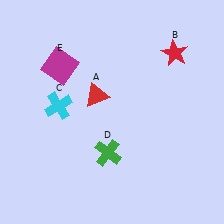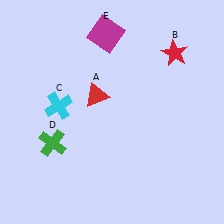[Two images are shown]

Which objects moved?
The objects that moved are: the green cross (D), the magenta square (E).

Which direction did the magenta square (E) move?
The magenta square (E) moved right.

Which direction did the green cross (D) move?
The green cross (D) moved left.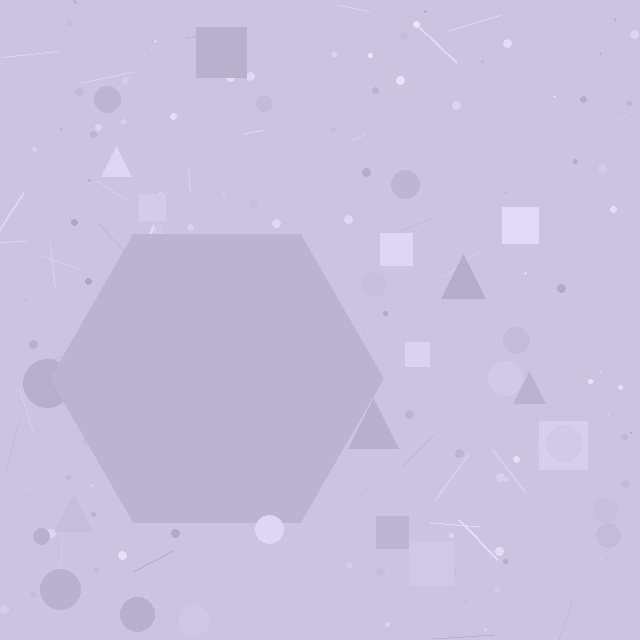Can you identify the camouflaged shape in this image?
The camouflaged shape is a hexagon.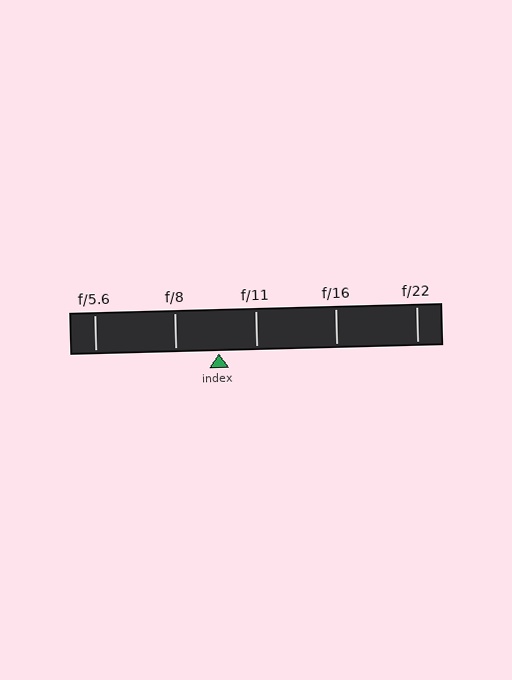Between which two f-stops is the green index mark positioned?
The index mark is between f/8 and f/11.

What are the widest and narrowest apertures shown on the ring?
The widest aperture shown is f/5.6 and the narrowest is f/22.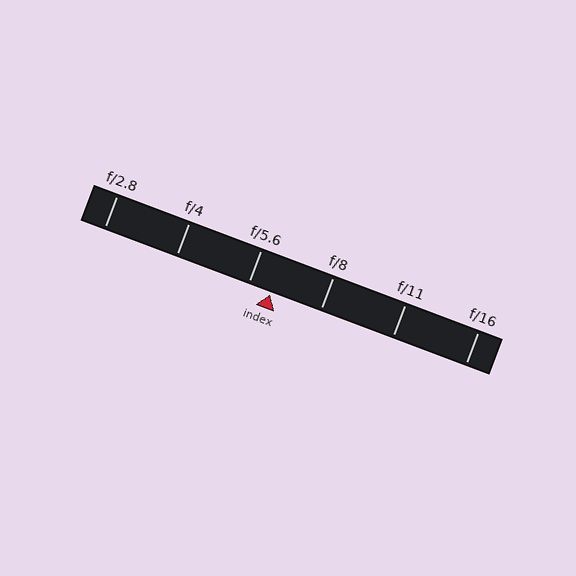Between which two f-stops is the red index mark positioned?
The index mark is between f/5.6 and f/8.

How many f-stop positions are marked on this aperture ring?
There are 6 f-stop positions marked.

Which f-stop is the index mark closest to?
The index mark is closest to f/5.6.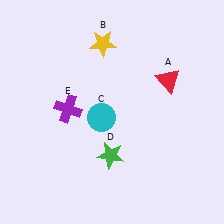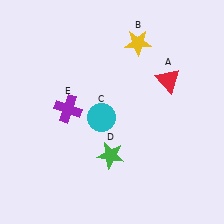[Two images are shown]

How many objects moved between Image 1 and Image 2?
1 object moved between the two images.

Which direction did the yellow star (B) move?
The yellow star (B) moved right.